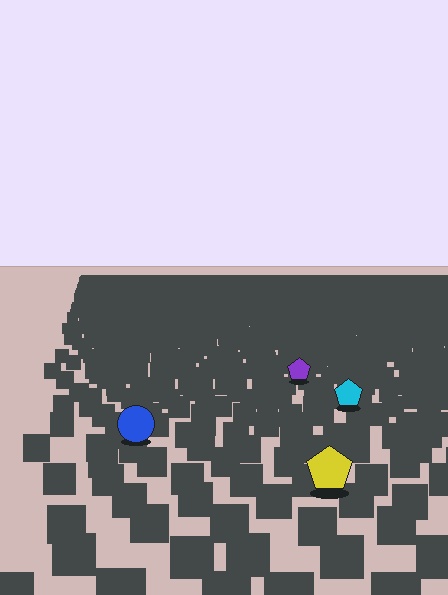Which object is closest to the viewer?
The yellow pentagon is closest. The texture marks near it are larger and more spread out.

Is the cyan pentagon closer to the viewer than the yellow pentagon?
No. The yellow pentagon is closer — you can tell from the texture gradient: the ground texture is coarser near it.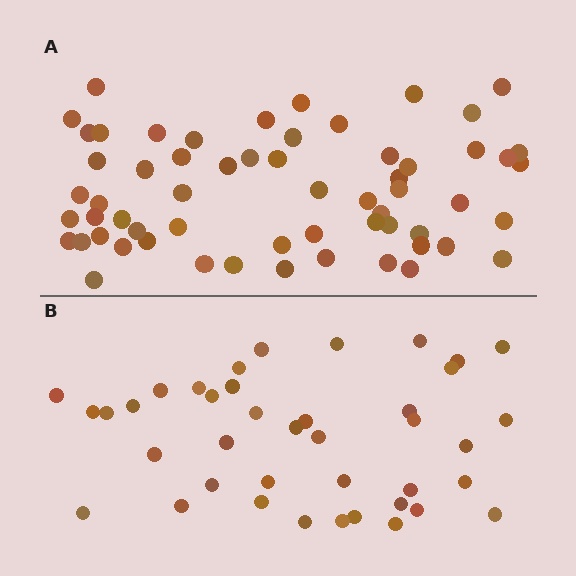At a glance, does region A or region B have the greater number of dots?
Region A (the top region) has more dots.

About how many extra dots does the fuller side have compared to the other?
Region A has approximately 20 more dots than region B.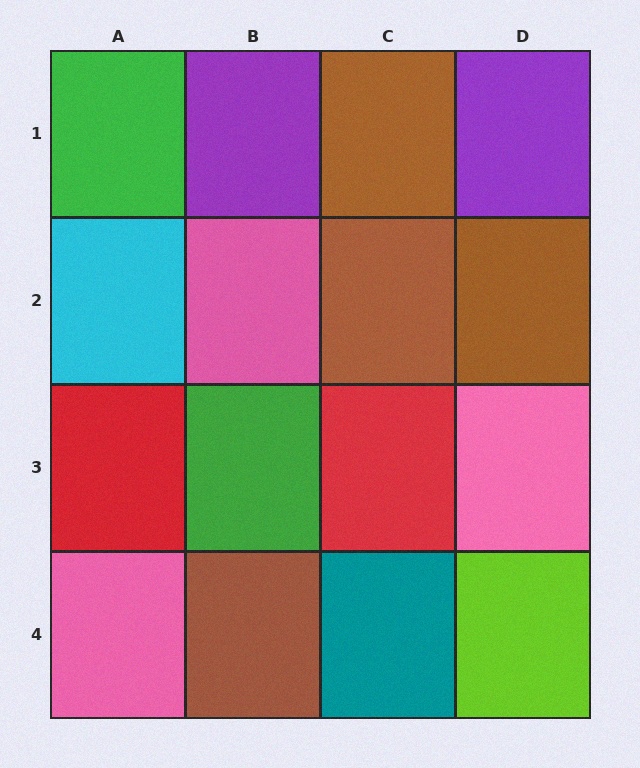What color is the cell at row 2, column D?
Brown.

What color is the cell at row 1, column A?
Green.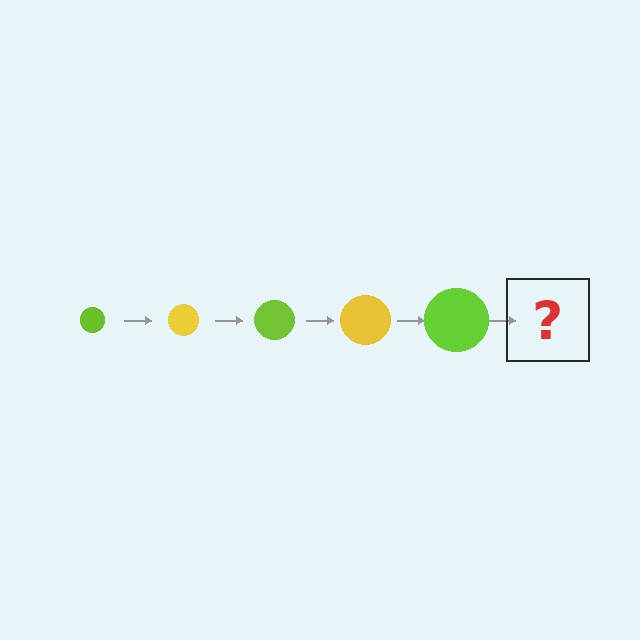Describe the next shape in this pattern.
It should be a yellow circle, larger than the previous one.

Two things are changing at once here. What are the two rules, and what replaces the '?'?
The two rules are that the circle grows larger each step and the color cycles through lime and yellow. The '?' should be a yellow circle, larger than the previous one.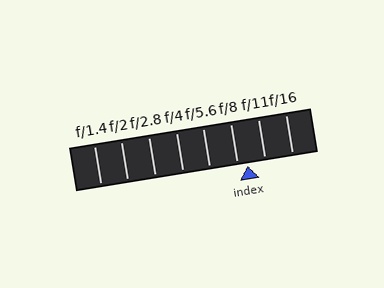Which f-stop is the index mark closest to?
The index mark is closest to f/8.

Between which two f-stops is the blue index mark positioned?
The index mark is between f/8 and f/11.